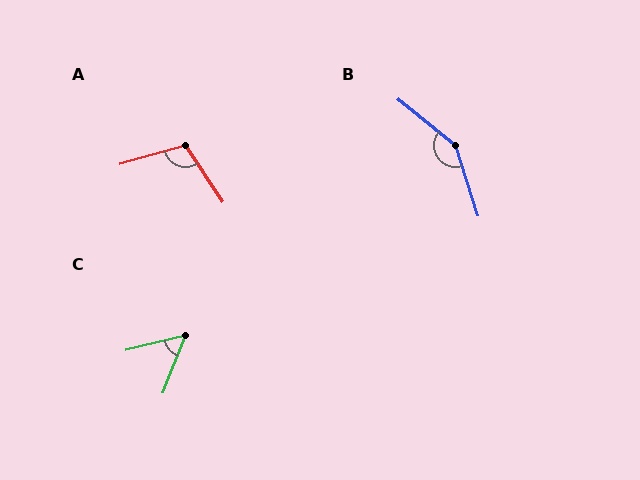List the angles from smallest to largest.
C (55°), A (107°), B (147°).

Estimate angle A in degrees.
Approximately 107 degrees.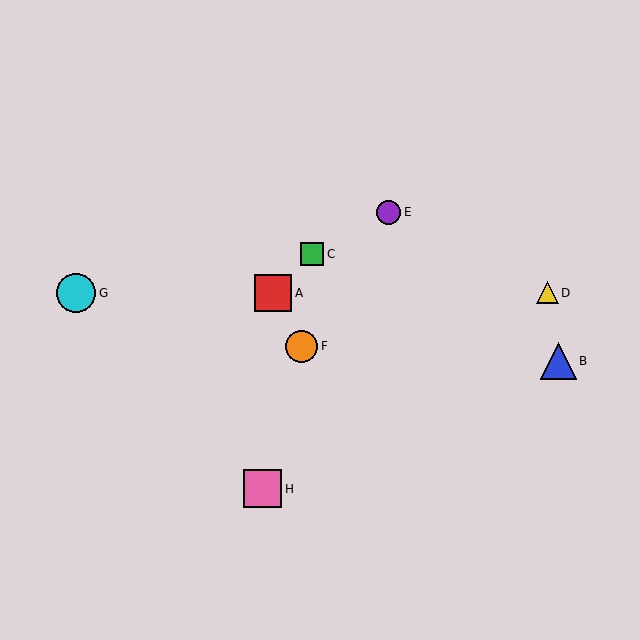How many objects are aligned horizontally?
3 objects (A, D, G) are aligned horizontally.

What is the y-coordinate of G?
Object G is at y≈293.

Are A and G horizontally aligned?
Yes, both are at y≈293.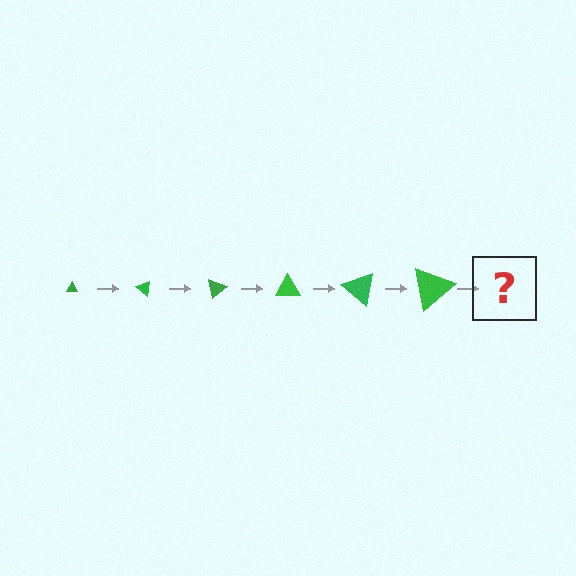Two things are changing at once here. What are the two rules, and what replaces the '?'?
The two rules are that the triangle grows larger each step and it rotates 40 degrees each step. The '?' should be a triangle, larger than the previous one and rotated 240 degrees from the start.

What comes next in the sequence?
The next element should be a triangle, larger than the previous one and rotated 240 degrees from the start.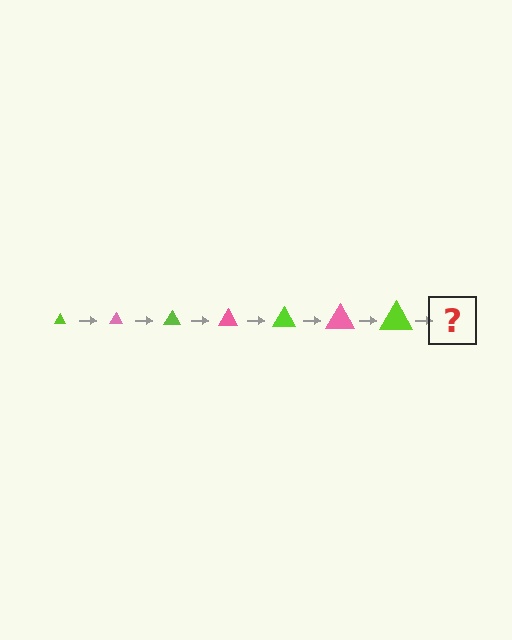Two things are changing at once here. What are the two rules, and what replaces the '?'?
The two rules are that the triangle grows larger each step and the color cycles through lime and pink. The '?' should be a pink triangle, larger than the previous one.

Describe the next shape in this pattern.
It should be a pink triangle, larger than the previous one.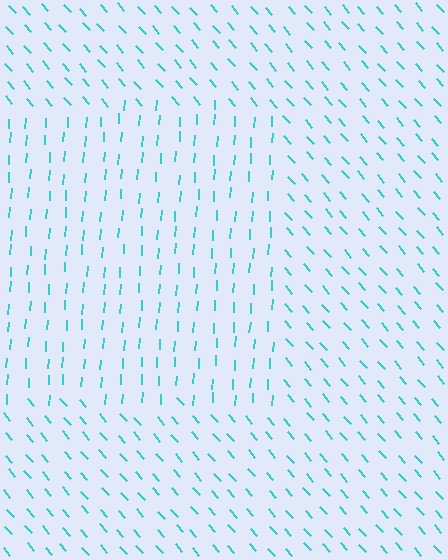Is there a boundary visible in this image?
Yes, there is a texture boundary formed by a change in line orientation.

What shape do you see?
I see a rectangle.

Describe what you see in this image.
The image is filled with small cyan line segments. A rectangle region in the image has lines oriented differently from the surrounding lines, creating a visible texture boundary.